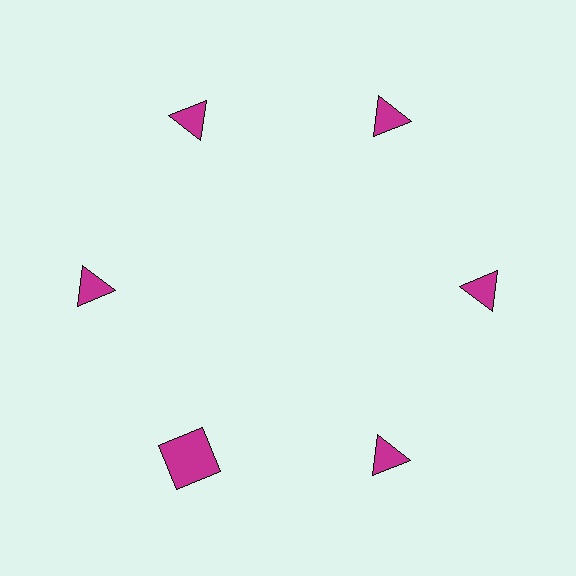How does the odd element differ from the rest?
It has a different shape: square instead of triangle.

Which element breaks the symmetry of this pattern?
The magenta square at roughly the 7 o'clock position breaks the symmetry. All other shapes are magenta triangles.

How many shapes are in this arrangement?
There are 6 shapes arranged in a ring pattern.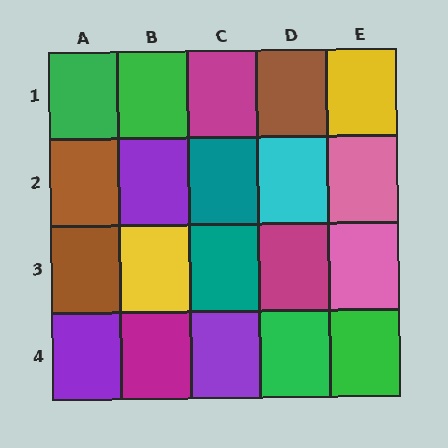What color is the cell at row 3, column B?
Yellow.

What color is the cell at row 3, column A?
Brown.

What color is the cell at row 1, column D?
Brown.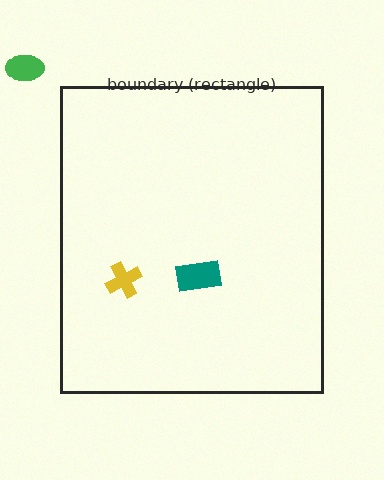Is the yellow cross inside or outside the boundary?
Inside.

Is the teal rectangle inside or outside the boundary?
Inside.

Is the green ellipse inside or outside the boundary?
Outside.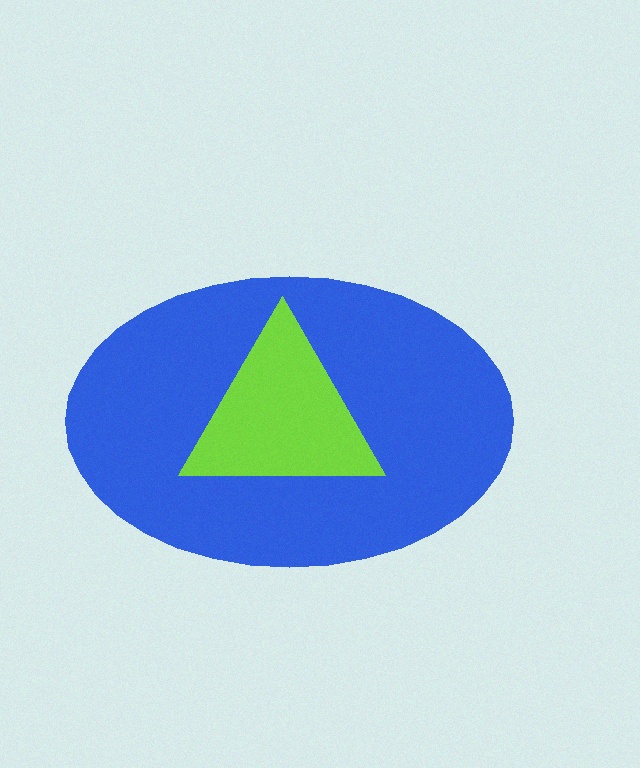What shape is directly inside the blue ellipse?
The lime triangle.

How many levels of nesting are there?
2.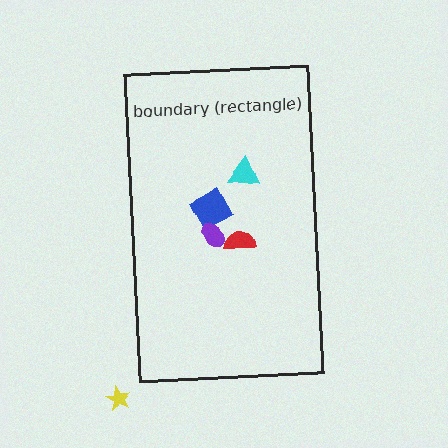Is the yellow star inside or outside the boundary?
Outside.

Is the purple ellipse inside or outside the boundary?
Inside.